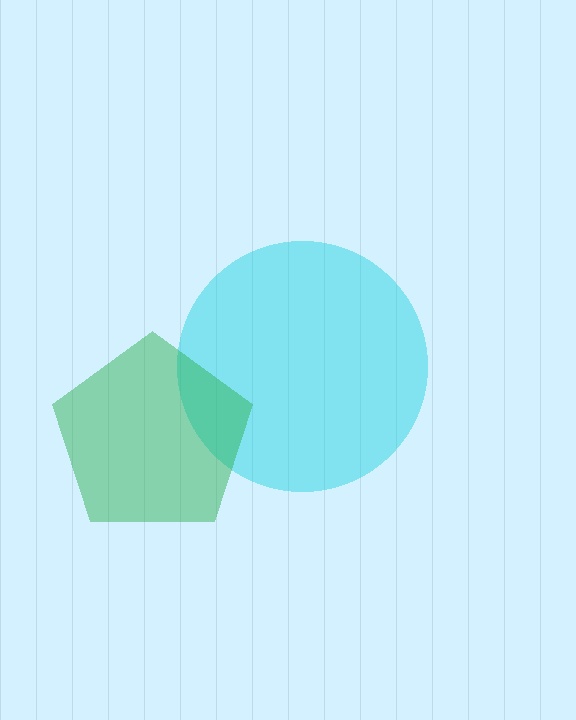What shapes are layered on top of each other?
The layered shapes are: a cyan circle, a green pentagon.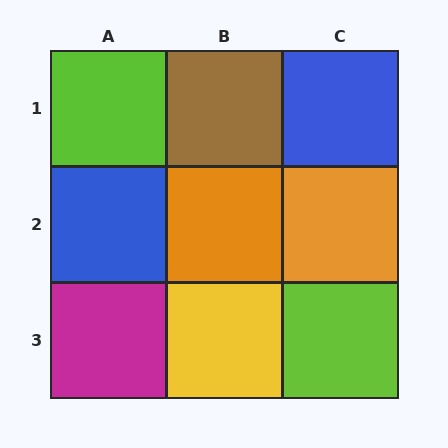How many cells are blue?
2 cells are blue.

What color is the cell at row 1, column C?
Blue.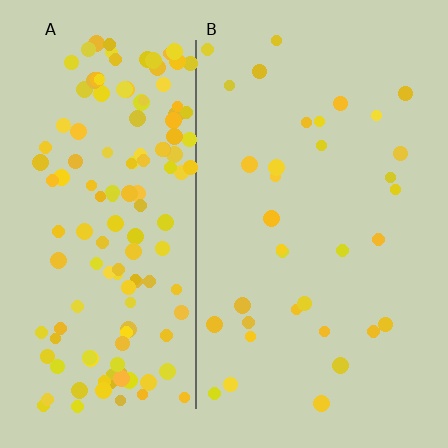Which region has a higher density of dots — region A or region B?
A (the left).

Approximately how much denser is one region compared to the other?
Approximately 4.2× — region A over region B.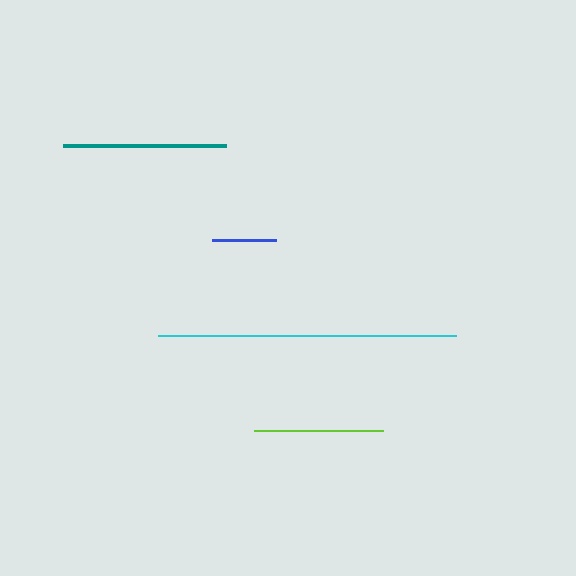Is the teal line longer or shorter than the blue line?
The teal line is longer than the blue line.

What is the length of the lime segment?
The lime segment is approximately 129 pixels long.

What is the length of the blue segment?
The blue segment is approximately 63 pixels long.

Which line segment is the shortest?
The blue line is the shortest at approximately 63 pixels.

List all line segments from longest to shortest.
From longest to shortest: cyan, teal, lime, blue.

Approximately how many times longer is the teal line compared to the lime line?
The teal line is approximately 1.3 times the length of the lime line.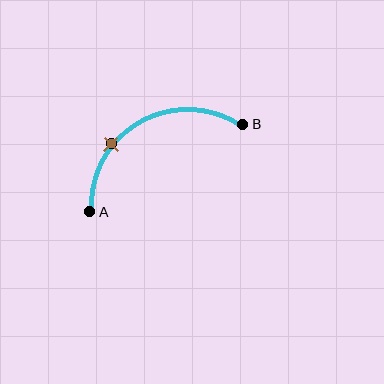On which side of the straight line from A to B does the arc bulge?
The arc bulges above the straight line connecting A and B.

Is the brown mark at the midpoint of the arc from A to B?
No. The brown mark lies on the arc but is closer to endpoint A. The arc midpoint would be at the point on the curve equidistant along the arc from both A and B.